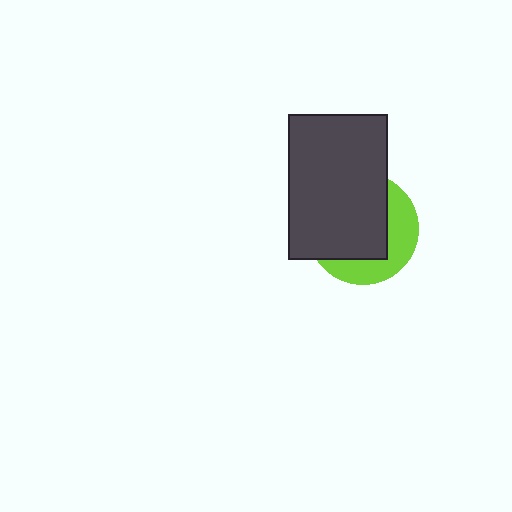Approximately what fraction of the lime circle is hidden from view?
Roughly 62% of the lime circle is hidden behind the dark gray rectangle.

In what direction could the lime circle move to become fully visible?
The lime circle could move toward the lower-right. That would shift it out from behind the dark gray rectangle entirely.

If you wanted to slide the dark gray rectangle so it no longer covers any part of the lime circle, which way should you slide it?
Slide it toward the upper-left — that is the most direct way to separate the two shapes.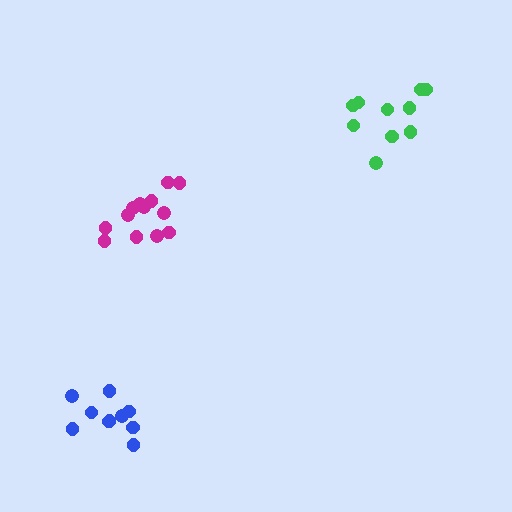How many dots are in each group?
Group 1: 10 dots, Group 2: 13 dots, Group 3: 10 dots (33 total).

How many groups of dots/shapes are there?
There are 3 groups.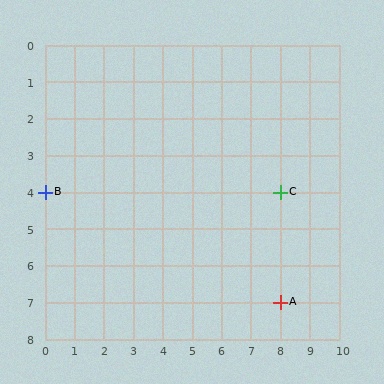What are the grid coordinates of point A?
Point A is at grid coordinates (8, 7).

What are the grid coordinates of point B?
Point B is at grid coordinates (0, 4).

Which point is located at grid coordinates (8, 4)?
Point C is at (8, 4).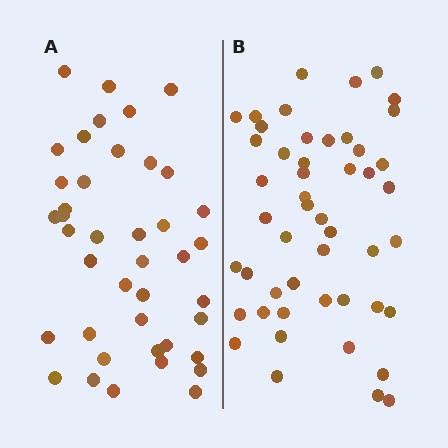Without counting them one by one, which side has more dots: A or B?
Region B (the right region) has more dots.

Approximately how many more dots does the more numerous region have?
Region B has roughly 8 or so more dots than region A.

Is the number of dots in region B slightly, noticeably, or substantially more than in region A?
Region B has only slightly more — the two regions are fairly close. The ratio is roughly 1.2 to 1.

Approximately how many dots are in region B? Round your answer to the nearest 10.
About 50 dots. (The exact count is 49, which rounds to 50.)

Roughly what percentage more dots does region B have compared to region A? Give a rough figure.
About 20% more.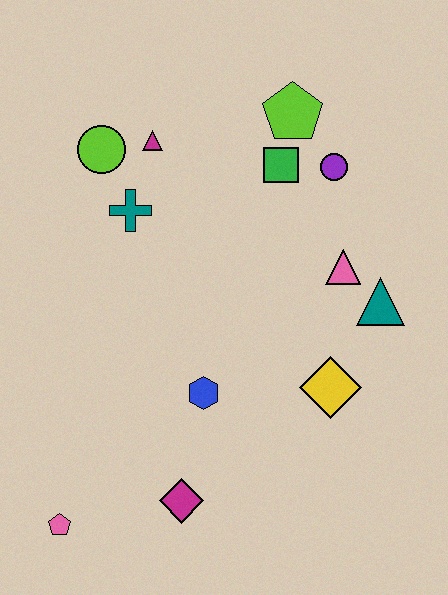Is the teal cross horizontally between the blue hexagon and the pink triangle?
No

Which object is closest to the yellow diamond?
The teal triangle is closest to the yellow diamond.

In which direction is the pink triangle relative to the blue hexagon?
The pink triangle is to the right of the blue hexagon.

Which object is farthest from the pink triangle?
The pink pentagon is farthest from the pink triangle.